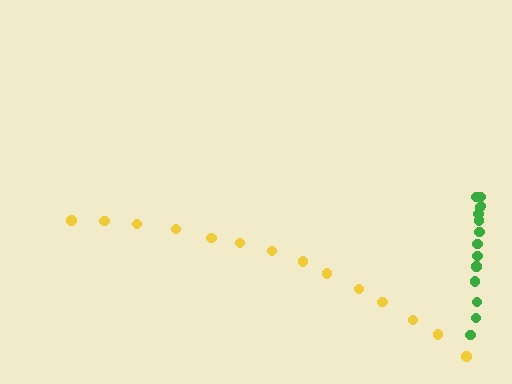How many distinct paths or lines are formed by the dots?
There are 2 distinct paths.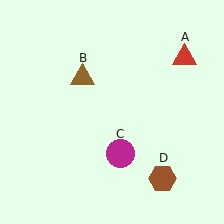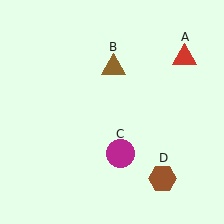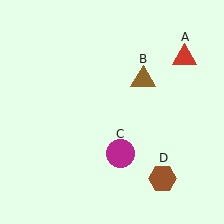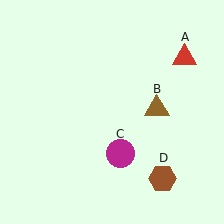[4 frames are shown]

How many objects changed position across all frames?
1 object changed position: brown triangle (object B).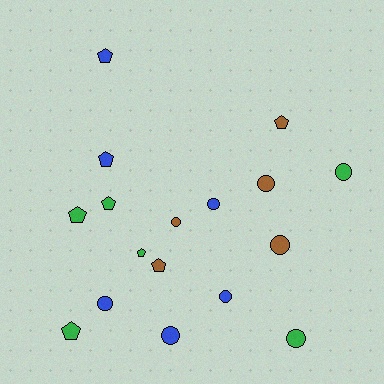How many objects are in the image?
There are 17 objects.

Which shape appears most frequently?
Circle, with 9 objects.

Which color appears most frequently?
Green, with 6 objects.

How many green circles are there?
There are 2 green circles.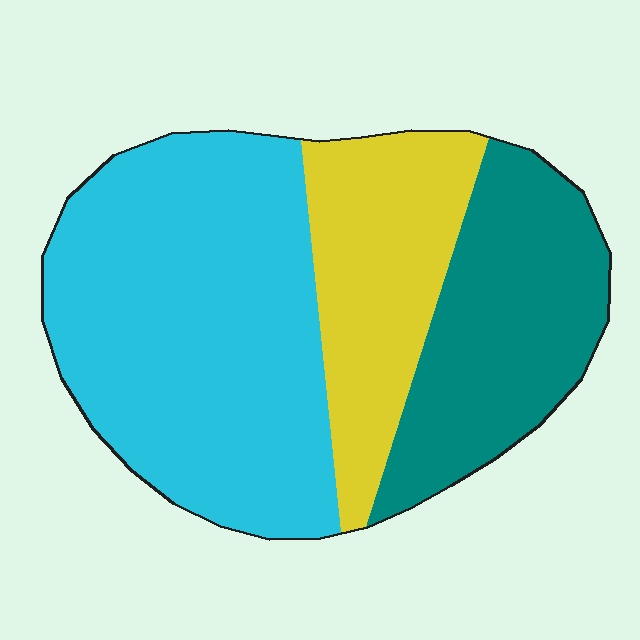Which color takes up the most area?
Cyan, at roughly 50%.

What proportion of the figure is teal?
Teal takes up between a sixth and a third of the figure.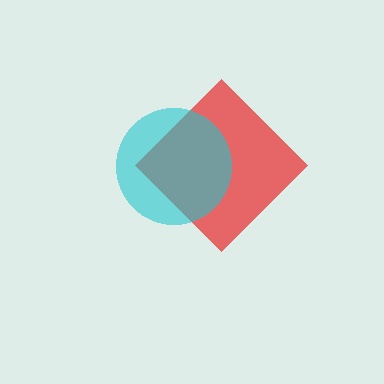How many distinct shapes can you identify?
There are 2 distinct shapes: a red diamond, a cyan circle.